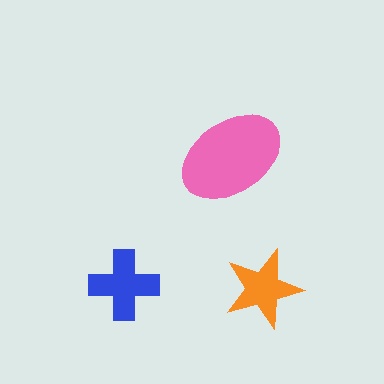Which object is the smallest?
The orange star.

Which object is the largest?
The pink ellipse.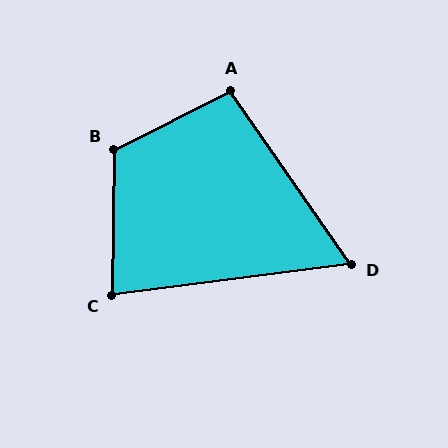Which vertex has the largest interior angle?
B, at approximately 117 degrees.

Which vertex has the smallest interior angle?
D, at approximately 63 degrees.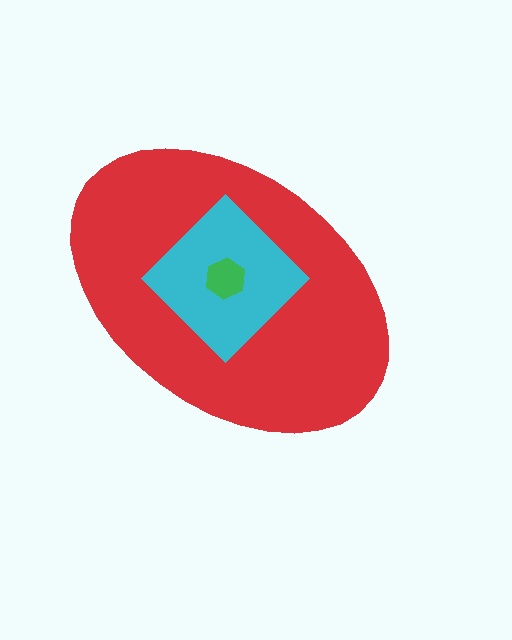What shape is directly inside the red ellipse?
The cyan diamond.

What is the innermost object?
The green hexagon.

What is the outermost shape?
The red ellipse.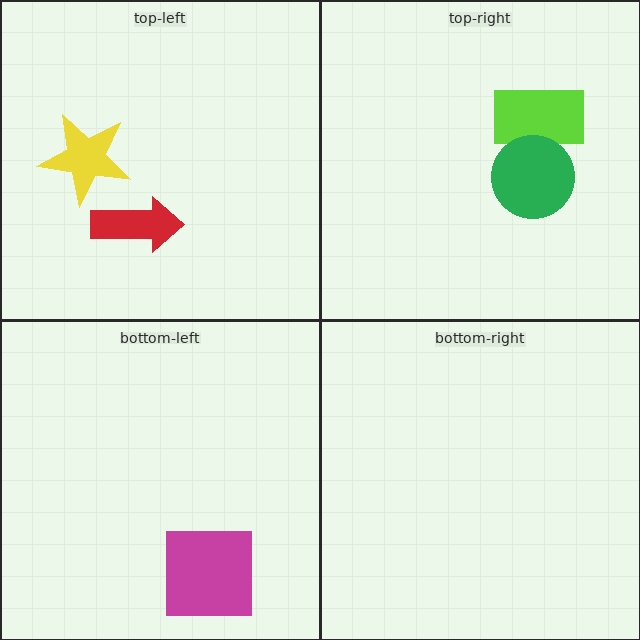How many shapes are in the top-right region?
2.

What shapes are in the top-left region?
The red arrow, the yellow star.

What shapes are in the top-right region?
The lime rectangle, the green circle.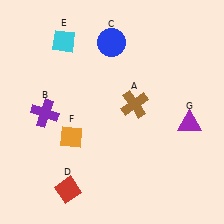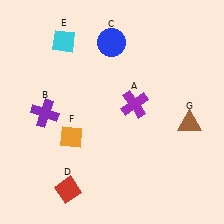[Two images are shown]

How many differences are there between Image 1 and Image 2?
There are 2 differences between the two images.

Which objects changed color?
A changed from brown to purple. G changed from purple to brown.